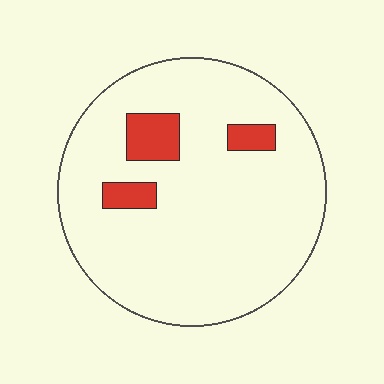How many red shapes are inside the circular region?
3.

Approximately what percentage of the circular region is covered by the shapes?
Approximately 10%.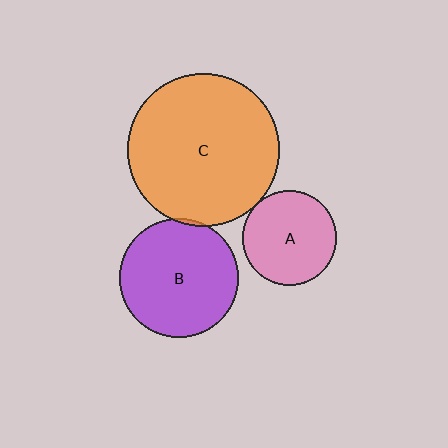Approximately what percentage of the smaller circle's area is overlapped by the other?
Approximately 5%.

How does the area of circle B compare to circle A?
Approximately 1.6 times.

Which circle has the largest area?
Circle C (orange).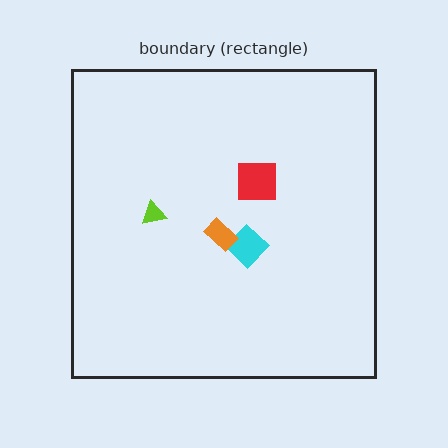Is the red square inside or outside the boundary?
Inside.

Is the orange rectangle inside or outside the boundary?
Inside.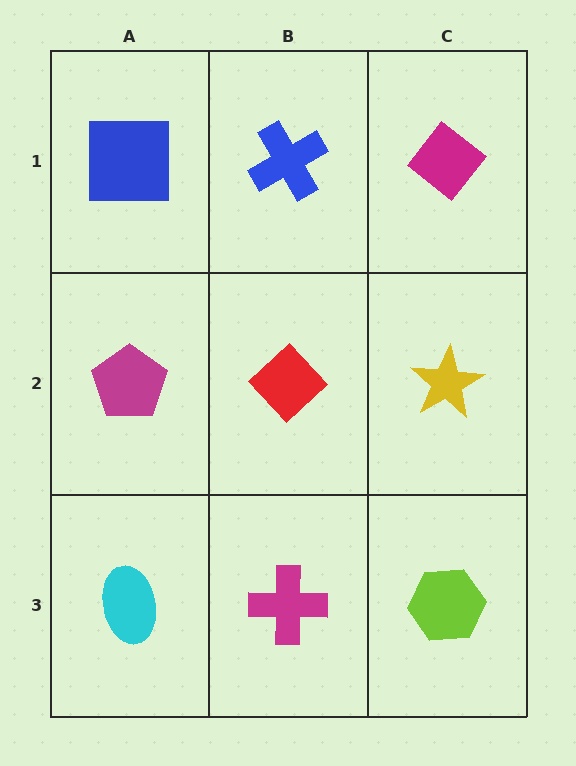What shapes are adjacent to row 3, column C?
A yellow star (row 2, column C), a magenta cross (row 3, column B).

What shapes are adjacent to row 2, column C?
A magenta diamond (row 1, column C), a lime hexagon (row 3, column C), a red diamond (row 2, column B).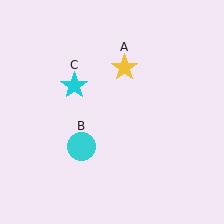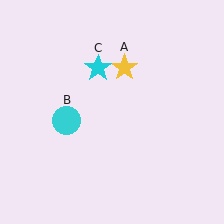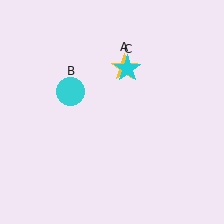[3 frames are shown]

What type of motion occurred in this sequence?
The cyan circle (object B), cyan star (object C) rotated clockwise around the center of the scene.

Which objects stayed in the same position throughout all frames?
Yellow star (object A) remained stationary.